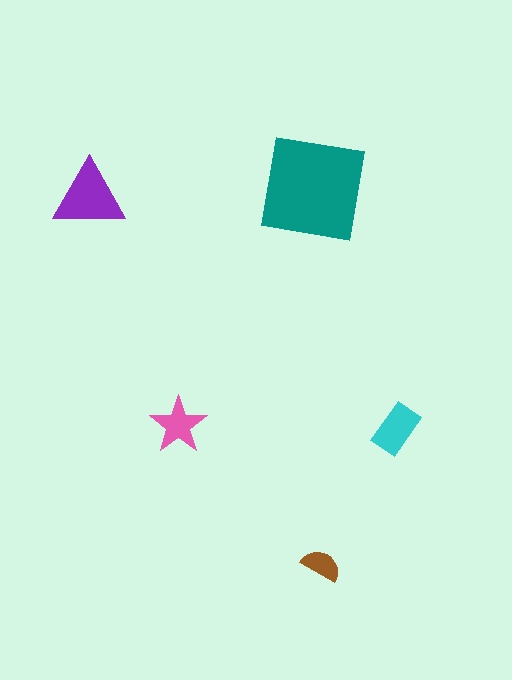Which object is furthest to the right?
The cyan rectangle is rightmost.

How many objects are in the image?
There are 5 objects in the image.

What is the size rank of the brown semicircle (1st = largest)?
5th.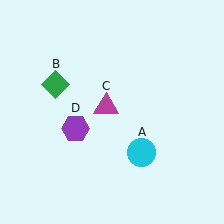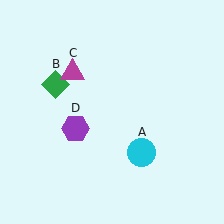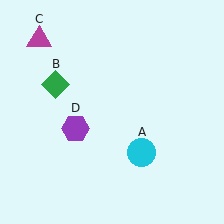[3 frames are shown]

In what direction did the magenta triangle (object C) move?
The magenta triangle (object C) moved up and to the left.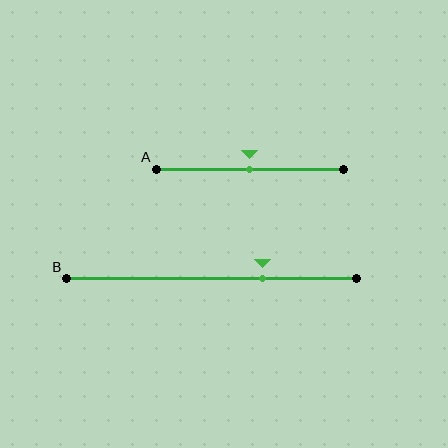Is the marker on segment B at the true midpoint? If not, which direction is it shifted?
No, the marker on segment B is shifted to the right by about 18% of the segment length.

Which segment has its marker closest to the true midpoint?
Segment A has its marker closest to the true midpoint.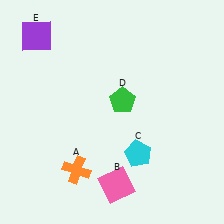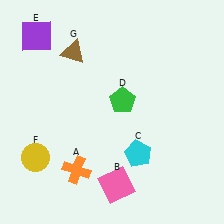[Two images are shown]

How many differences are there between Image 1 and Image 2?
There are 2 differences between the two images.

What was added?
A yellow circle (F), a brown triangle (G) were added in Image 2.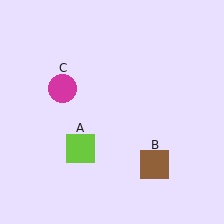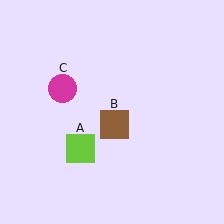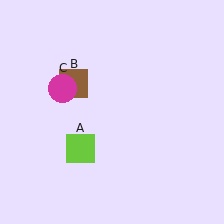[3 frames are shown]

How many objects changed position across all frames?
1 object changed position: brown square (object B).